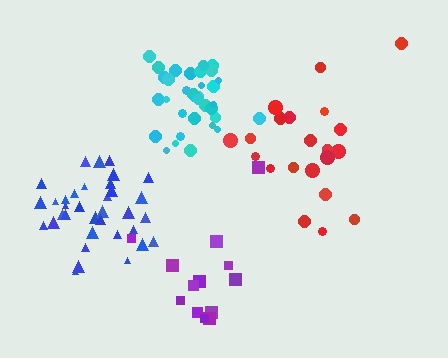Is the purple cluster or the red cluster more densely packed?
Red.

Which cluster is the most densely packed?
Cyan.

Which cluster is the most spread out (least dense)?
Purple.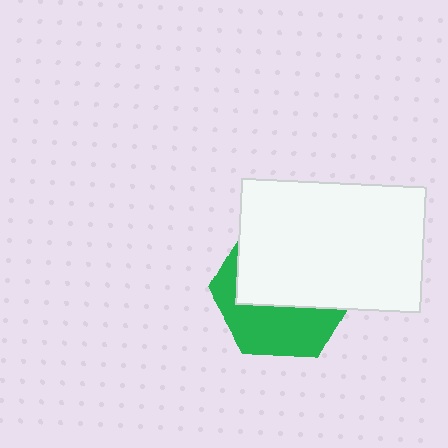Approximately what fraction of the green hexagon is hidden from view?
Roughly 57% of the green hexagon is hidden behind the white rectangle.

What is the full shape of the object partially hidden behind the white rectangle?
The partially hidden object is a green hexagon.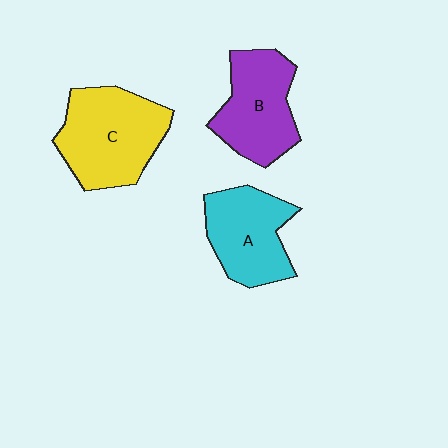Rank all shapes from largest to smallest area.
From largest to smallest: C (yellow), B (purple), A (cyan).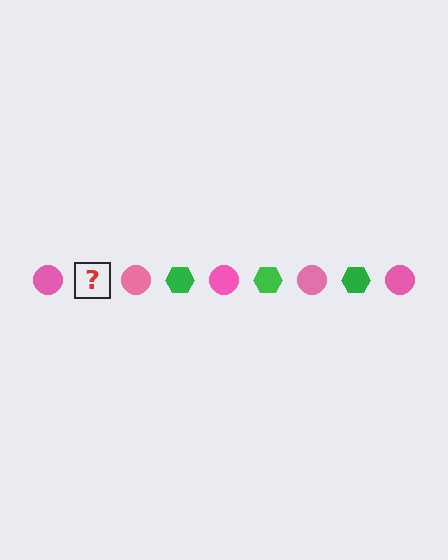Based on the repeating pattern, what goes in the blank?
The blank should be a green hexagon.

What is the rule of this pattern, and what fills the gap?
The rule is that the pattern alternates between pink circle and green hexagon. The gap should be filled with a green hexagon.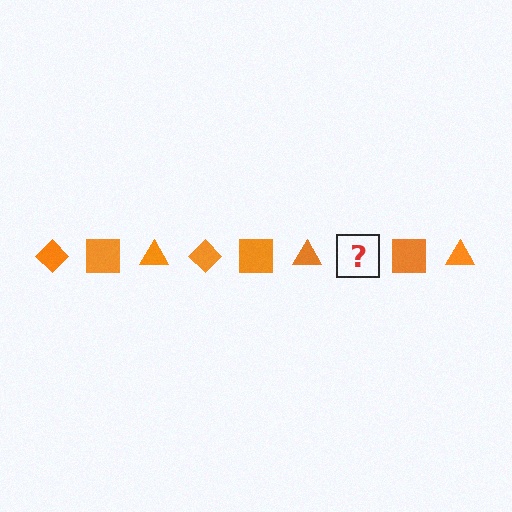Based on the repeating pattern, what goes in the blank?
The blank should be an orange diamond.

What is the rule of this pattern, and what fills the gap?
The rule is that the pattern cycles through diamond, square, triangle shapes in orange. The gap should be filled with an orange diamond.